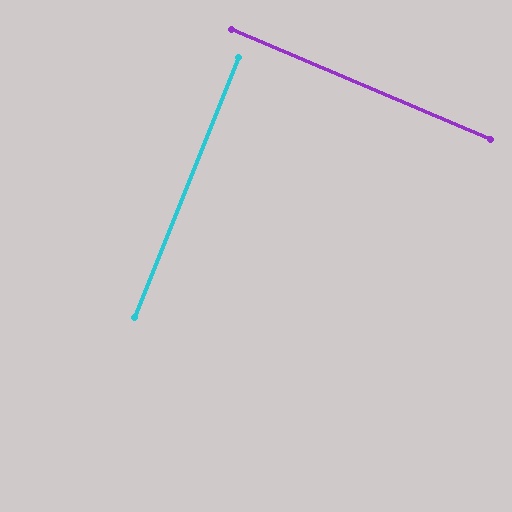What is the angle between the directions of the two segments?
Approximately 89 degrees.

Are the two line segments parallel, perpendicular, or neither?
Perpendicular — they meet at approximately 89°.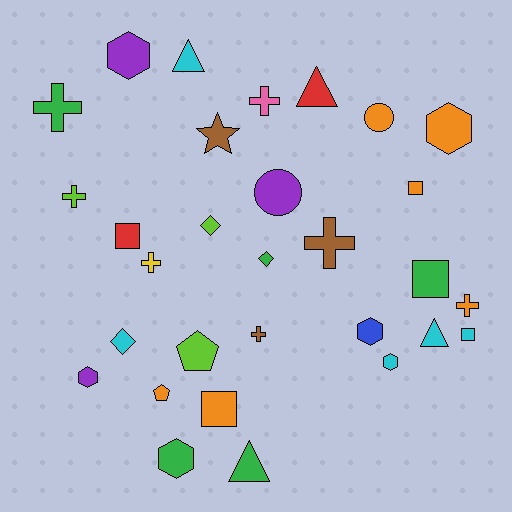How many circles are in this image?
There are 2 circles.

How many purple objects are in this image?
There are 3 purple objects.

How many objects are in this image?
There are 30 objects.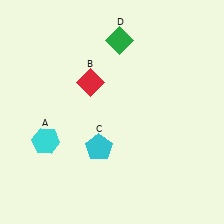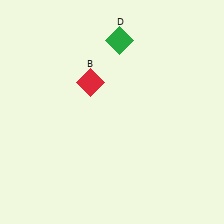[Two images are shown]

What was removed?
The cyan hexagon (A), the cyan pentagon (C) were removed in Image 2.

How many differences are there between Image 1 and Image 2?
There are 2 differences between the two images.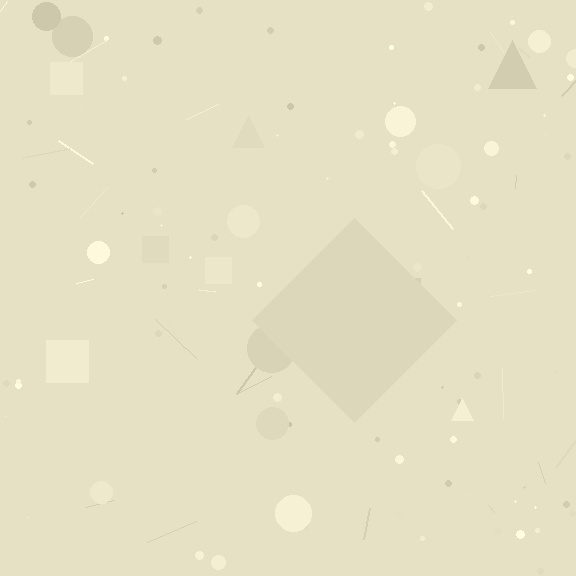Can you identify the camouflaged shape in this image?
The camouflaged shape is a diamond.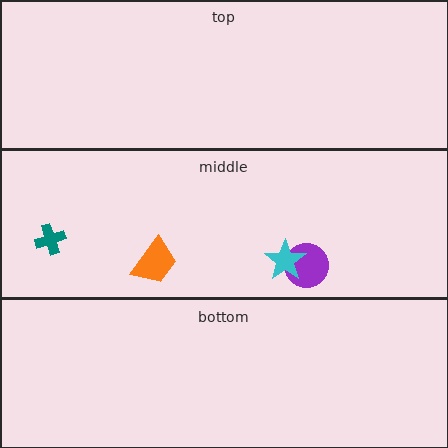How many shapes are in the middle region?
4.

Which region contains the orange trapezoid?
The middle region.